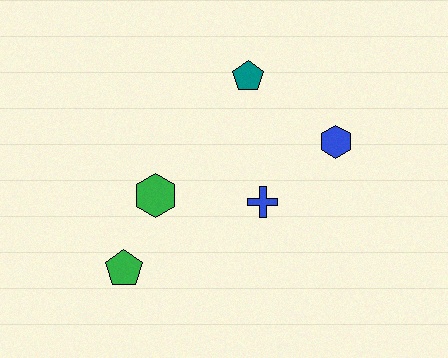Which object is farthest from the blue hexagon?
The green pentagon is farthest from the blue hexagon.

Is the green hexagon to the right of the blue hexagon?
No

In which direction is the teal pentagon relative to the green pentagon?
The teal pentagon is above the green pentagon.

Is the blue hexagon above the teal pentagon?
No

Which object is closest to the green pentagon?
The green hexagon is closest to the green pentagon.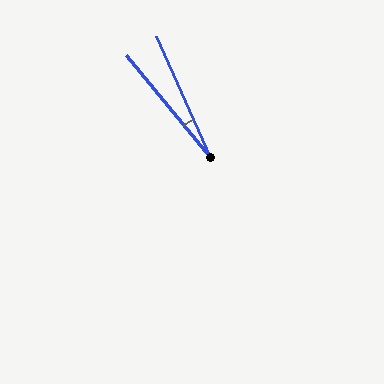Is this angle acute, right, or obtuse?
It is acute.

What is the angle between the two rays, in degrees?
Approximately 15 degrees.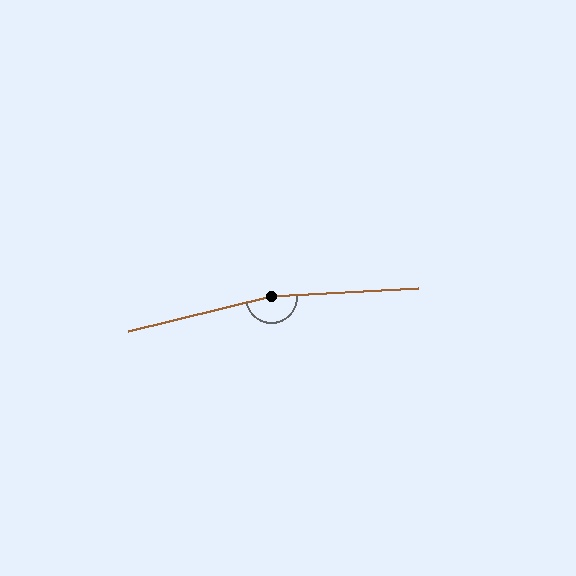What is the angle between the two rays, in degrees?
Approximately 169 degrees.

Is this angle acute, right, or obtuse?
It is obtuse.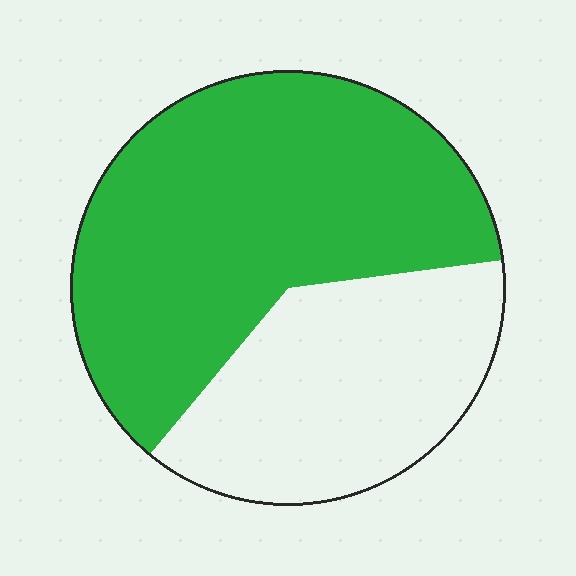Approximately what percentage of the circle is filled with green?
Approximately 60%.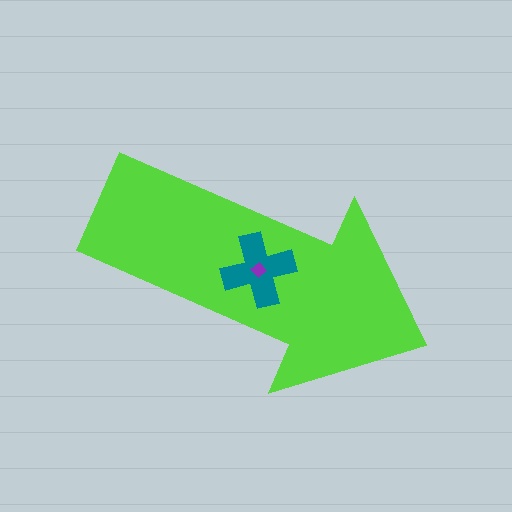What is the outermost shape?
The lime arrow.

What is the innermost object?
The purple diamond.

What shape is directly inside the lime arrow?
The teal cross.